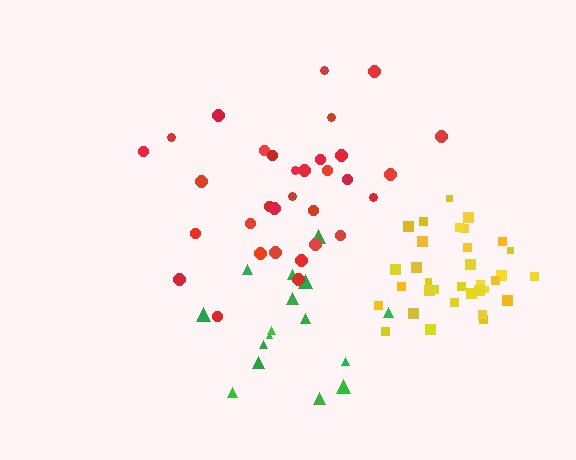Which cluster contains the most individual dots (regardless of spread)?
Yellow (33).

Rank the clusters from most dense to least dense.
yellow, green, red.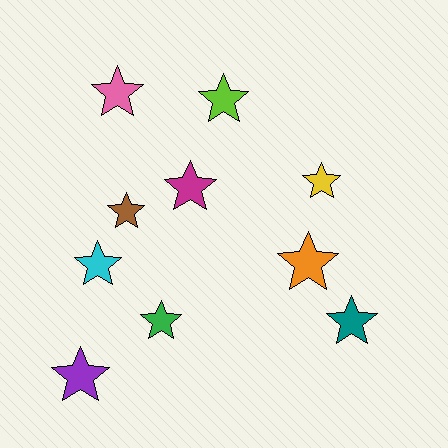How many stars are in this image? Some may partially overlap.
There are 10 stars.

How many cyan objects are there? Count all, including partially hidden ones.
There is 1 cyan object.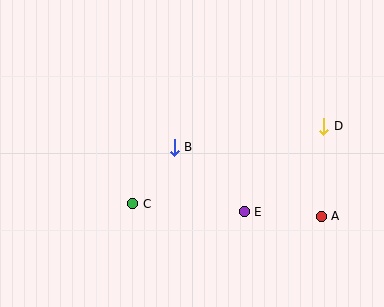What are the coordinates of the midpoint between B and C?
The midpoint between B and C is at (153, 175).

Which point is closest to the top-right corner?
Point D is closest to the top-right corner.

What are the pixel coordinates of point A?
Point A is at (321, 216).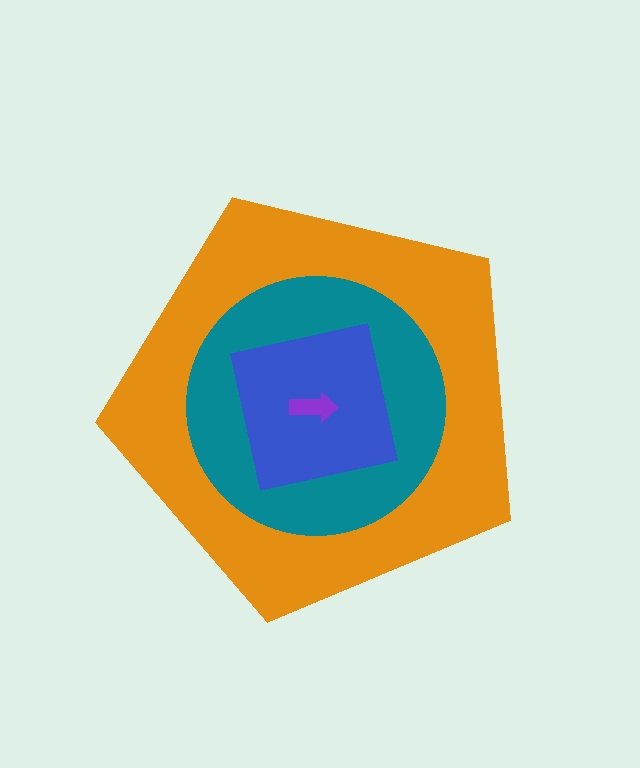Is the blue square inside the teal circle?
Yes.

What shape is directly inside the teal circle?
The blue square.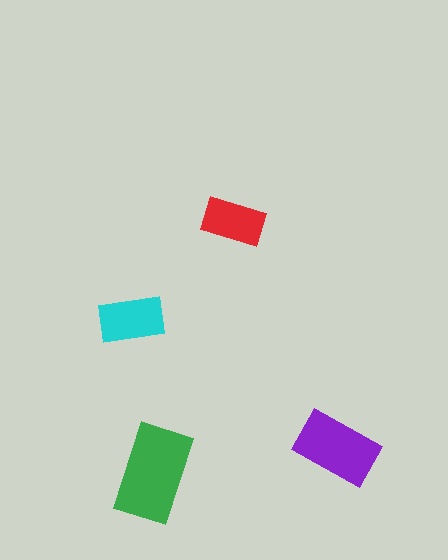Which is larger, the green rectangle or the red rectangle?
The green one.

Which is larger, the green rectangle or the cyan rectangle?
The green one.